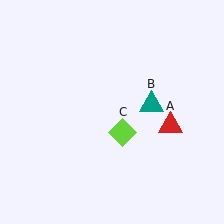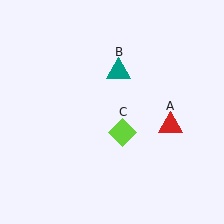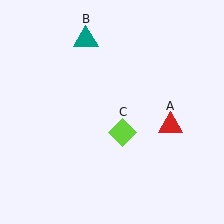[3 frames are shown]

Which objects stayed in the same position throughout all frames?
Red triangle (object A) and lime diamond (object C) remained stationary.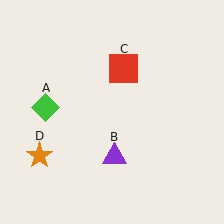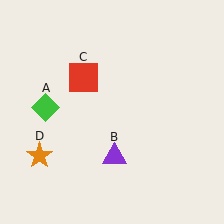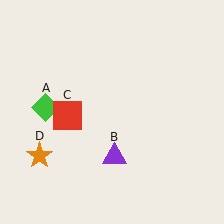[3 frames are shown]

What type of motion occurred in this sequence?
The red square (object C) rotated counterclockwise around the center of the scene.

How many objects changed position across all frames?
1 object changed position: red square (object C).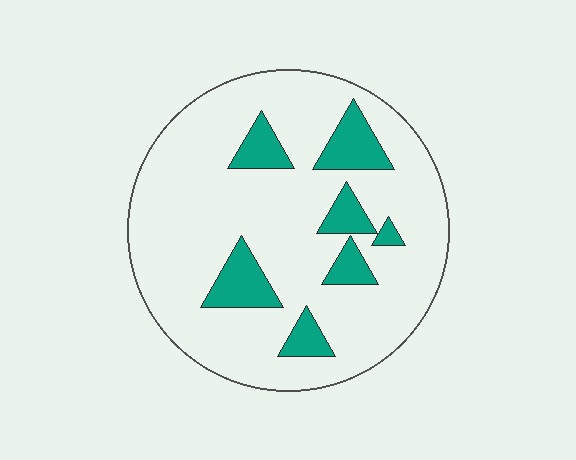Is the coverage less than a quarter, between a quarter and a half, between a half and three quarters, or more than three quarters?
Less than a quarter.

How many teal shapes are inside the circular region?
7.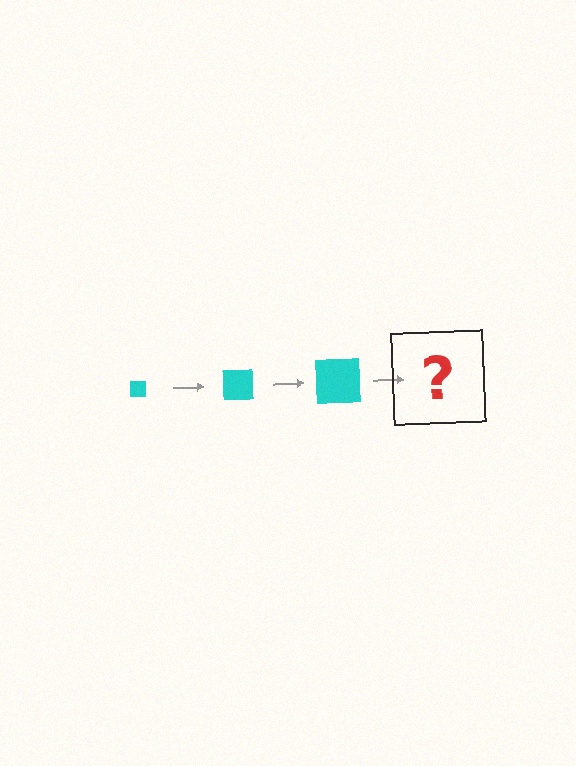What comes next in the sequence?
The next element should be a cyan square, larger than the previous one.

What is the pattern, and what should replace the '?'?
The pattern is that the square gets progressively larger each step. The '?' should be a cyan square, larger than the previous one.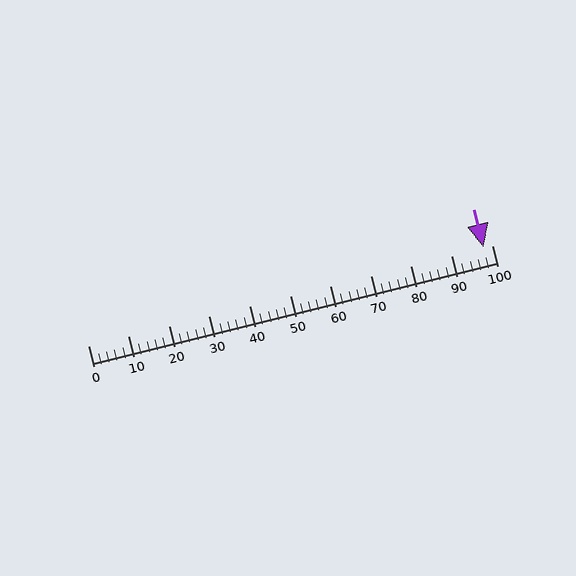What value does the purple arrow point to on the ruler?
The purple arrow points to approximately 98.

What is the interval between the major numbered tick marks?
The major tick marks are spaced 10 units apart.